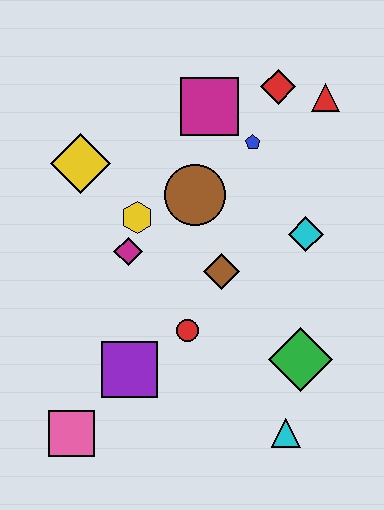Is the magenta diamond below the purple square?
No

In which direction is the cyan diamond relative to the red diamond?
The cyan diamond is below the red diamond.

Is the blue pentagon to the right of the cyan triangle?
No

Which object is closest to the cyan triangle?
The green diamond is closest to the cyan triangle.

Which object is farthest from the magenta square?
The pink square is farthest from the magenta square.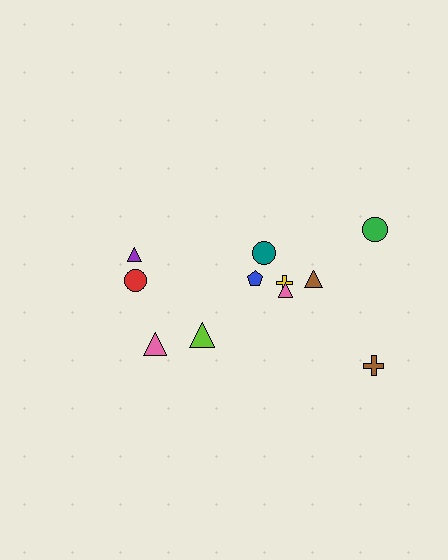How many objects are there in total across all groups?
There are 11 objects.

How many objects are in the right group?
There are 7 objects.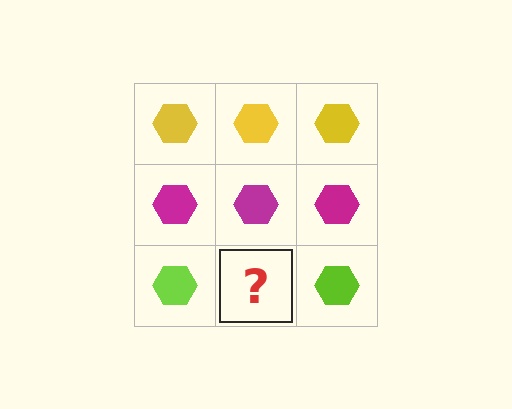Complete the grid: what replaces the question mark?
The question mark should be replaced with a lime hexagon.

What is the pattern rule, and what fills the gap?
The rule is that each row has a consistent color. The gap should be filled with a lime hexagon.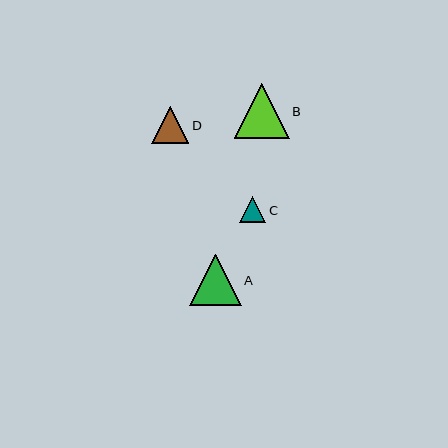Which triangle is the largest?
Triangle B is the largest with a size of approximately 55 pixels.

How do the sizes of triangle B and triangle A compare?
Triangle B and triangle A are approximately the same size.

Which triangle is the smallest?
Triangle C is the smallest with a size of approximately 26 pixels.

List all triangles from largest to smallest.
From largest to smallest: B, A, D, C.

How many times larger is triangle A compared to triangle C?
Triangle A is approximately 2.0 times the size of triangle C.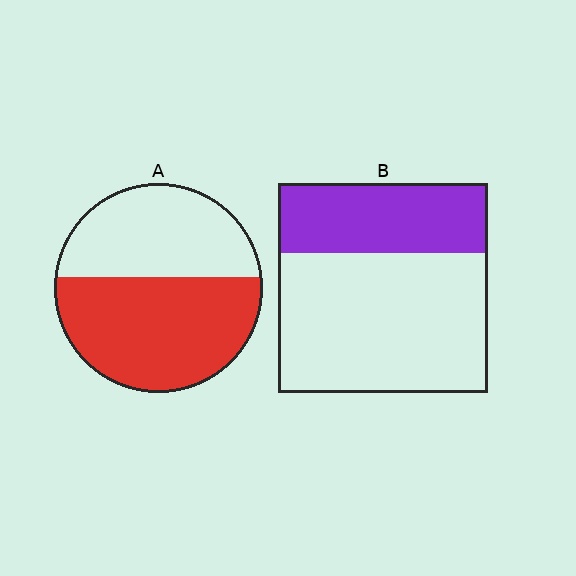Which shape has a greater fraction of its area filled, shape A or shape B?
Shape A.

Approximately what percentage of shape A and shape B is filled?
A is approximately 55% and B is approximately 35%.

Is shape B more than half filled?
No.